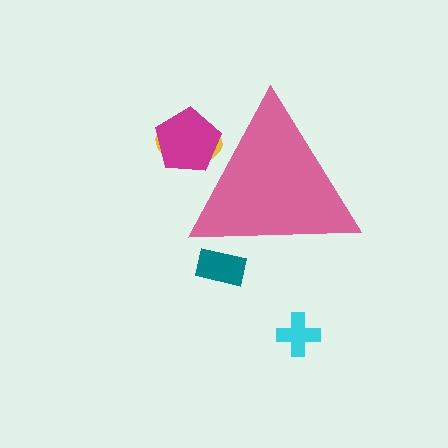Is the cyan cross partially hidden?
No, the cyan cross is fully visible.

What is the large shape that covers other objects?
A pink triangle.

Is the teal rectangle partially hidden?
Yes, the teal rectangle is partially hidden behind the pink triangle.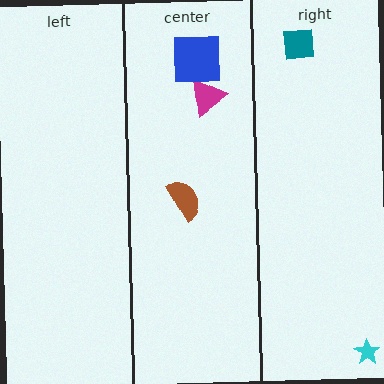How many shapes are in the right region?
2.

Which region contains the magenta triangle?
The center region.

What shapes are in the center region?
The magenta triangle, the brown semicircle, the blue square.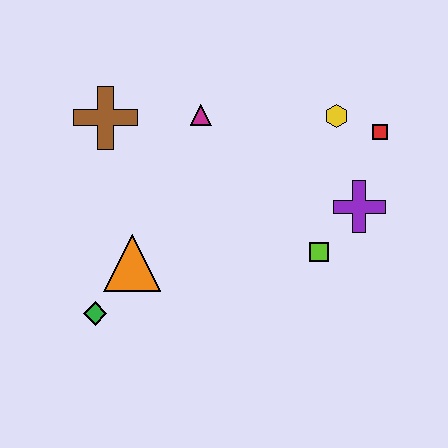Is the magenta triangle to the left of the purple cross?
Yes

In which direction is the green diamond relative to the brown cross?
The green diamond is below the brown cross.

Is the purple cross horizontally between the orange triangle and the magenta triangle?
No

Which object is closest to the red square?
The yellow hexagon is closest to the red square.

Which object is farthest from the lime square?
The brown cross is farthest from the lime square.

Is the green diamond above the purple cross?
No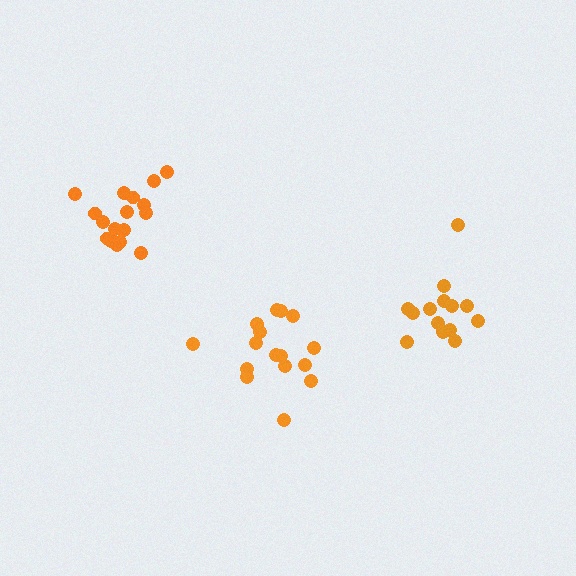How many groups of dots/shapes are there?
There are 3 groups.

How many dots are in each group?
Group 1: 14 dots, Group 2: 17 dots, Group 3: 16 dots (47 total).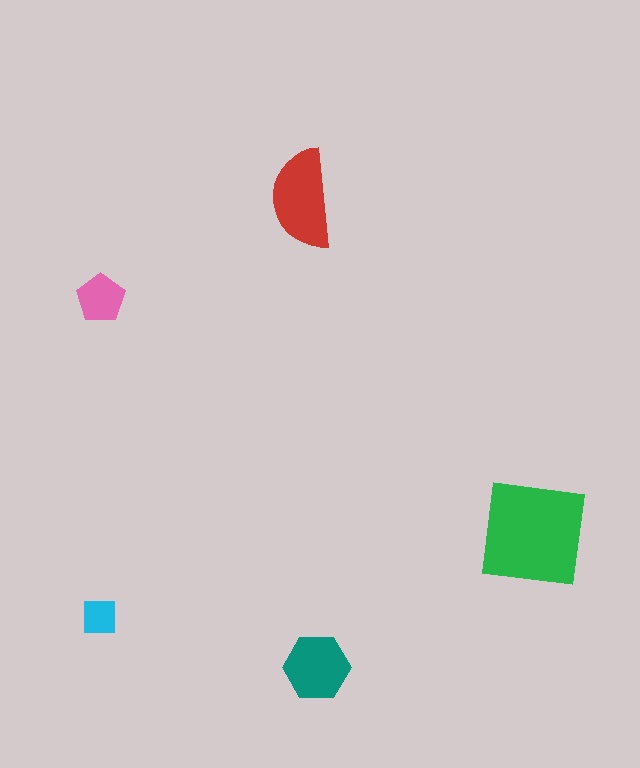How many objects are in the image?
There are 5 objects in the image.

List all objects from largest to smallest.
The green square, the red semicircle, the teal hexagon, the pink pentagon, the cyan square.